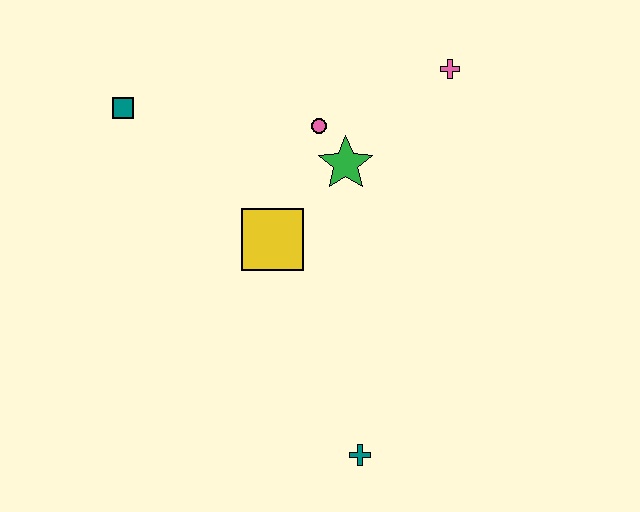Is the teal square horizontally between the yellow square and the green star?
No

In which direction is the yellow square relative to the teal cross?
The yellow square is above the teal cross.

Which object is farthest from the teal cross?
The teal square is farthest from the teal cross.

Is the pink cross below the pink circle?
No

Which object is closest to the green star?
The pink circle is closest to the green star.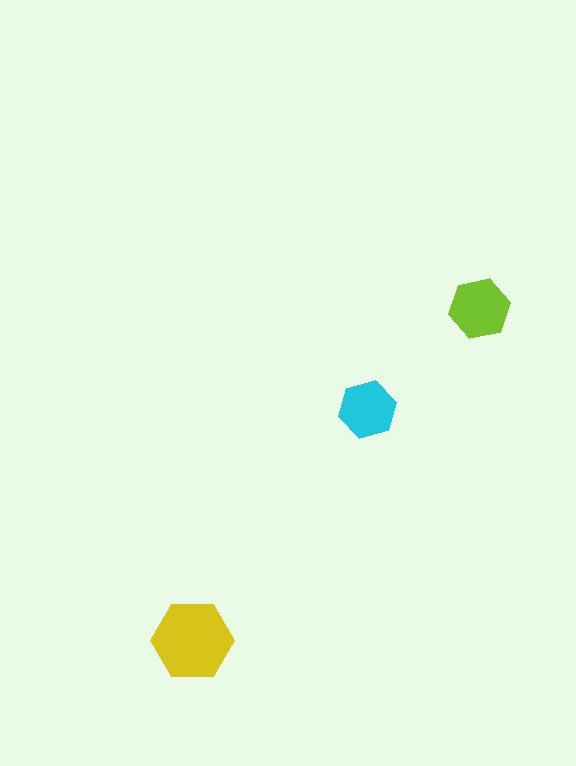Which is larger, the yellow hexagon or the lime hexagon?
The yellow one.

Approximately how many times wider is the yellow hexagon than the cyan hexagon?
About 1.5 times wider.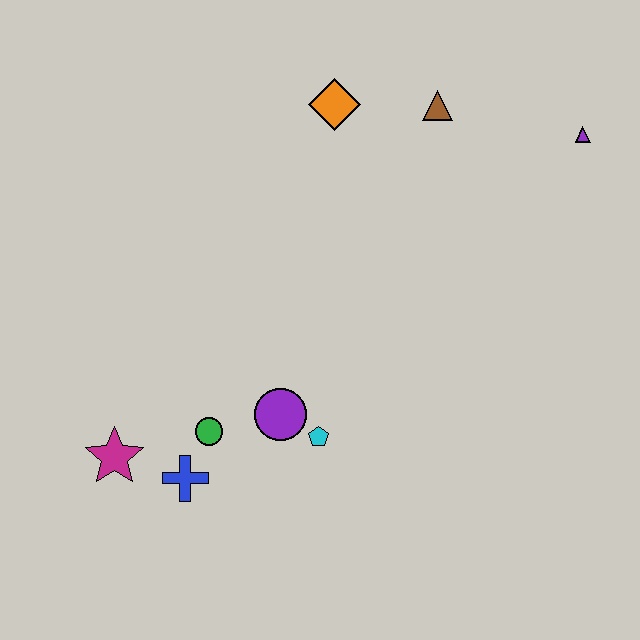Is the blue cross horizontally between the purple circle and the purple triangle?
No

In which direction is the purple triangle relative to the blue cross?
The purple triangle is to the right of the blue cross.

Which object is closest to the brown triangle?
The orange diamond is closest to the brown triangle.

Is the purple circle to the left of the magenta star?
No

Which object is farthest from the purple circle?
The purple triangle is farthest from the purple circle.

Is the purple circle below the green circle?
No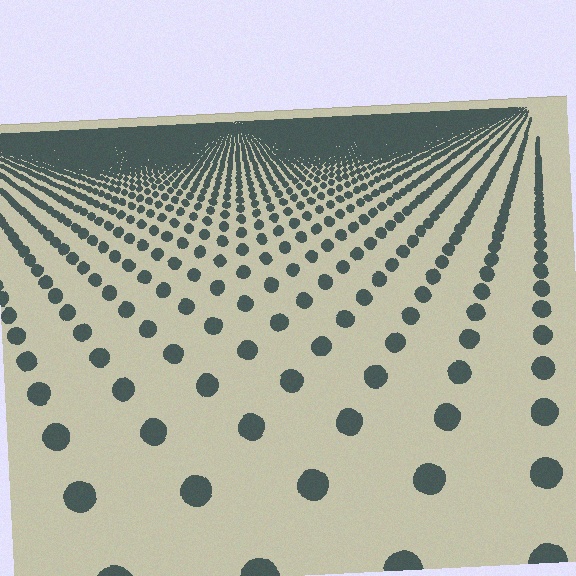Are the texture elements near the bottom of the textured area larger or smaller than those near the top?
Larger. Near the bottom, elements are closer to the viewer and appear at a bigger on-screen size.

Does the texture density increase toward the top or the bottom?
Density increases toward the top.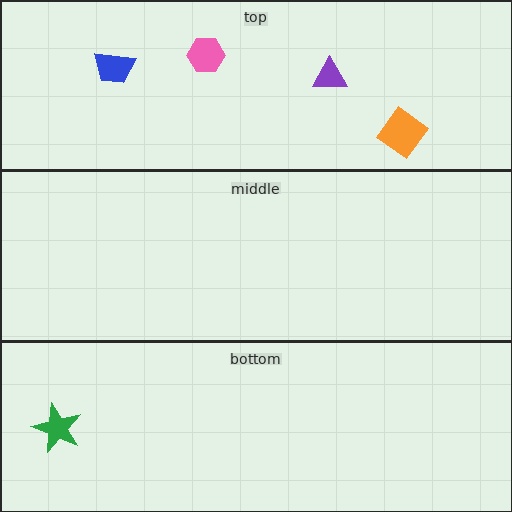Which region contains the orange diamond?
The top region.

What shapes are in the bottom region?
The green star.